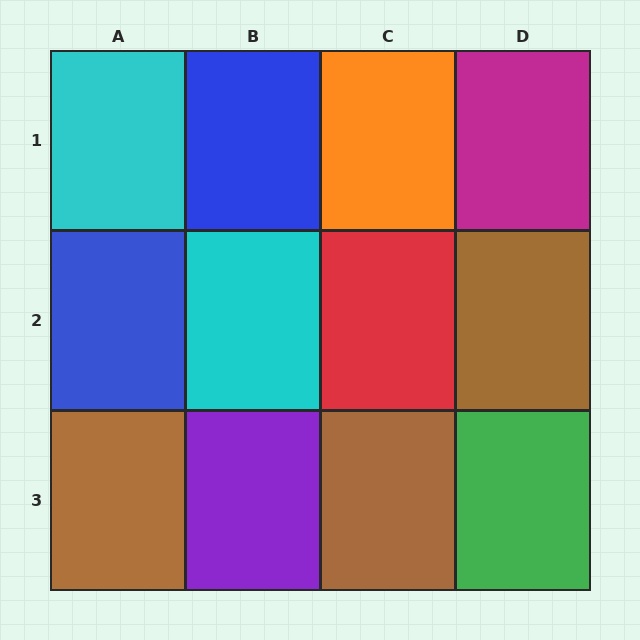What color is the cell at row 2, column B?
Cyan.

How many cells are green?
1 cell is green.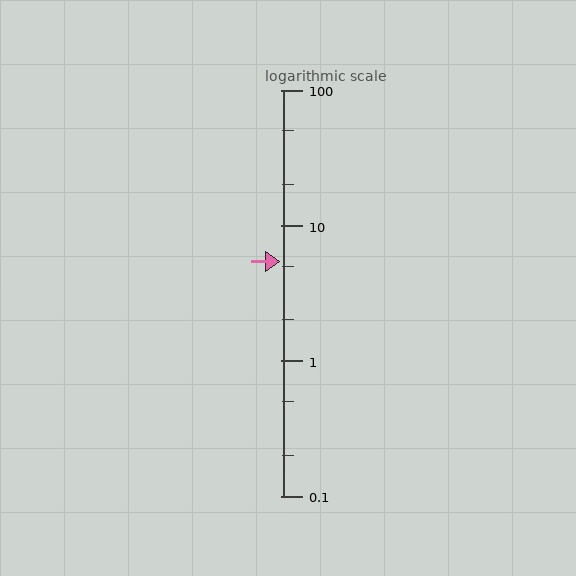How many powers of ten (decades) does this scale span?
The scale spans 3 decades, from 0.1 to 100.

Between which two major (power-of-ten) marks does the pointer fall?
The pointer is between 1 and 10.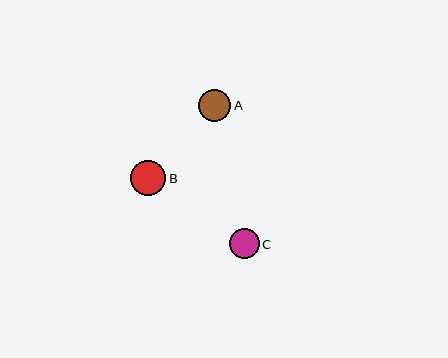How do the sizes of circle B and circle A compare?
Circle B and circle A are approximately the same size.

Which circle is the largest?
Circle B is the largest with a size of approximately 35 pixels.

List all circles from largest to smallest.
From largest to smallest: B, A, C.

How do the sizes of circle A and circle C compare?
Circle A and circle C are approximately the same size.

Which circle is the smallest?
Circle C is the smallest with a size of approximately 29 pixels.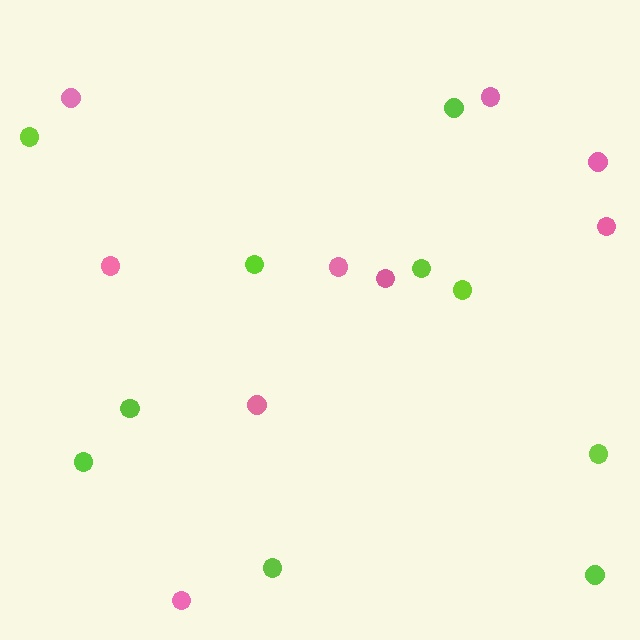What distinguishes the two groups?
There are 2 groups: one group of lime circles (10) and one group of pink circles (9).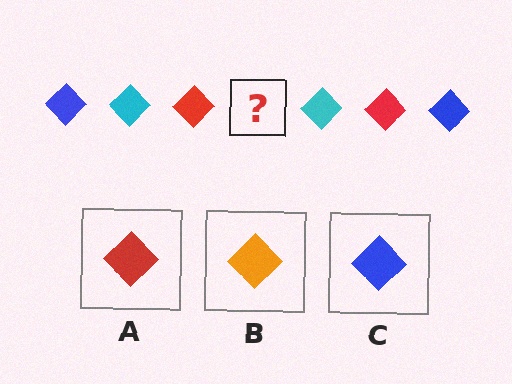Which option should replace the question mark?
Option C.